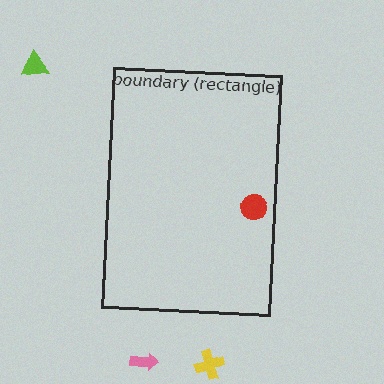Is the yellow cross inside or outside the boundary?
Outside.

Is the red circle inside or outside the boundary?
Inside.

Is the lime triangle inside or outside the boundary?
Outside.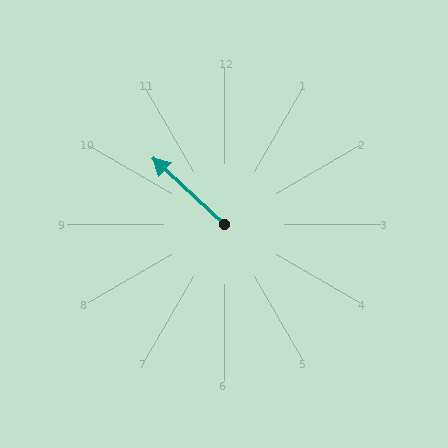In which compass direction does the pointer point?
Northwest.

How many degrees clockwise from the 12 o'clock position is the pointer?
Approximately 313 degrees.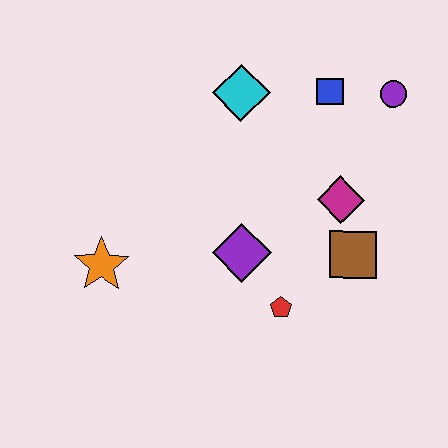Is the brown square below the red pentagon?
No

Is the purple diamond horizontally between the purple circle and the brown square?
No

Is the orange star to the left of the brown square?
Yes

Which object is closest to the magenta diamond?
The brown square is closest to the magenta diamond.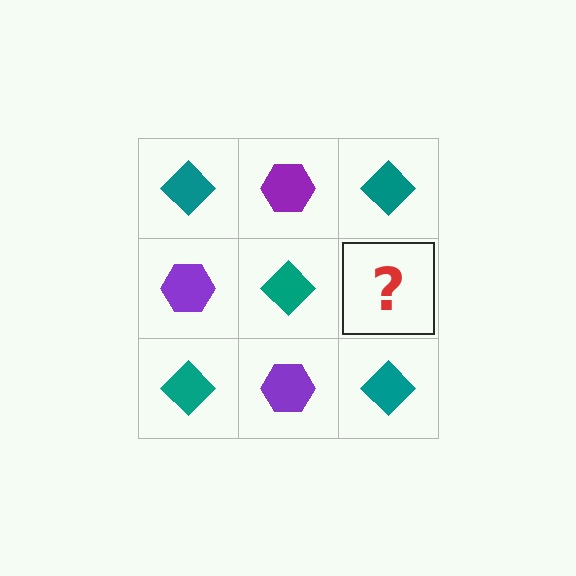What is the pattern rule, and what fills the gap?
The rule is that it alternates teal diamond and purple hexagon in a checkerboard pattern. The gap should be filled with a purple hexagon.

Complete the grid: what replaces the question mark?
The question mark should be replaced with a purple hexagon.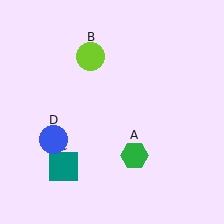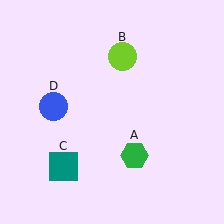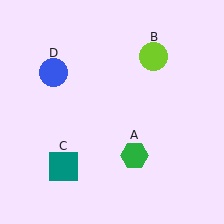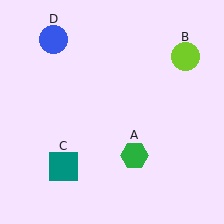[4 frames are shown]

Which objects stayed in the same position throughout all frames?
Green hexagon (object A) and teal square (object C) remained stationary.